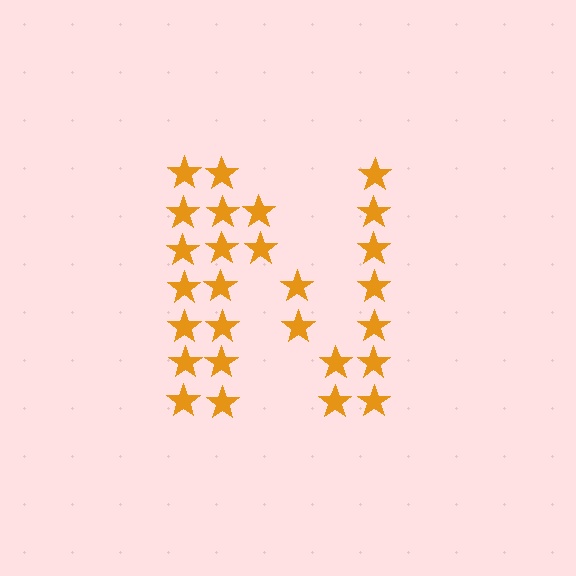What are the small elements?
The small elements are stars.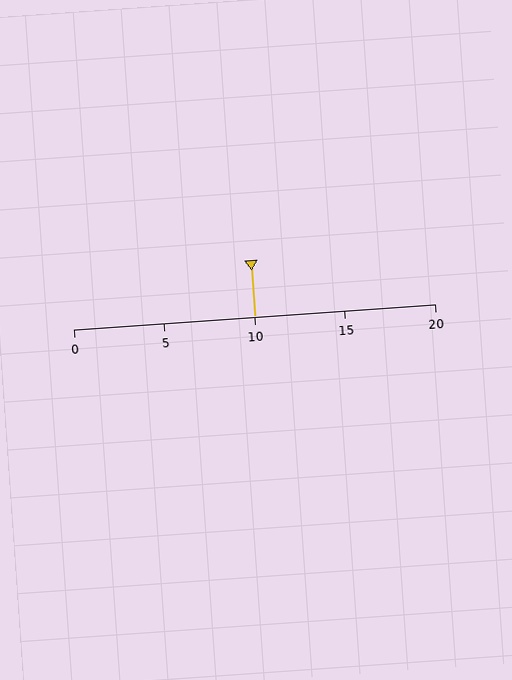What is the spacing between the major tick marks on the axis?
The major ticks are spaced 5 apart.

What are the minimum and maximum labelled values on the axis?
The axis runs from 0 to 20.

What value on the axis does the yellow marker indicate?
The marker indicates approximately 10.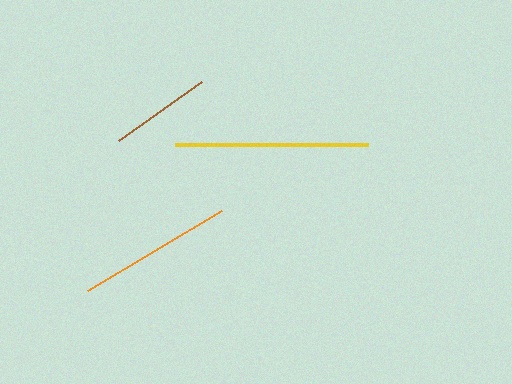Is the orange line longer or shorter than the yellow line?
The yellow line is longer than the orange line.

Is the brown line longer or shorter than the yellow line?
The yellow line is longer than the brown line.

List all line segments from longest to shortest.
From longest to shortest: yellow, orange, brown.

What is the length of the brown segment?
The brown segment is approximately 102 pixels long.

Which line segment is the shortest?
The brown line is the shortest at approximately 102 pixels.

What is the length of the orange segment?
The orange segment is approximately 157 pixels long.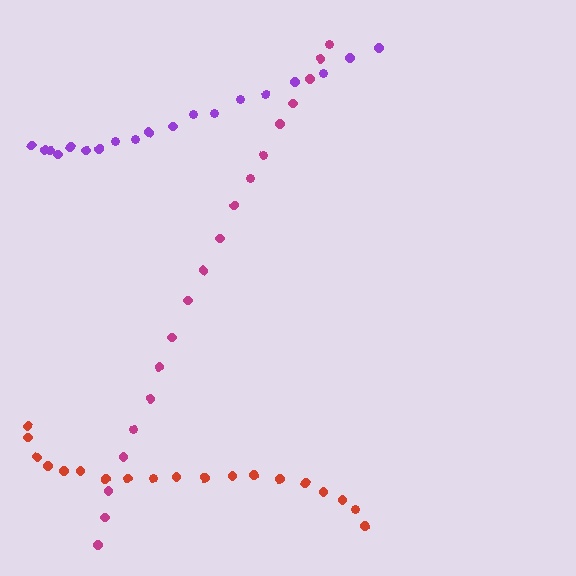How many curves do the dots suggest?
There are 3 distinct paths.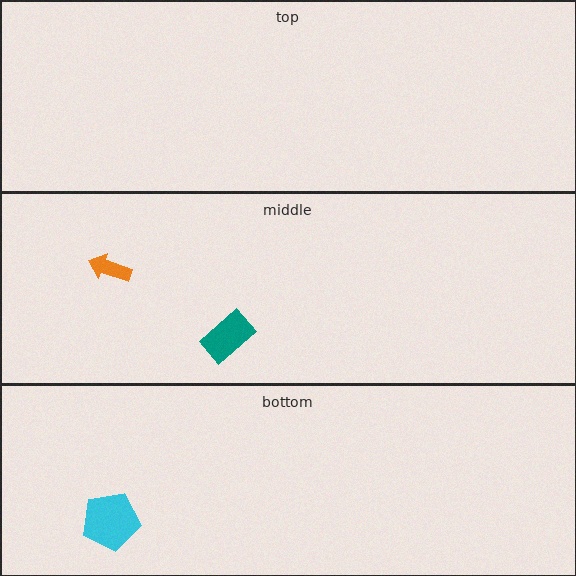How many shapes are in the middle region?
2.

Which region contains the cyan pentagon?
The bottom region.